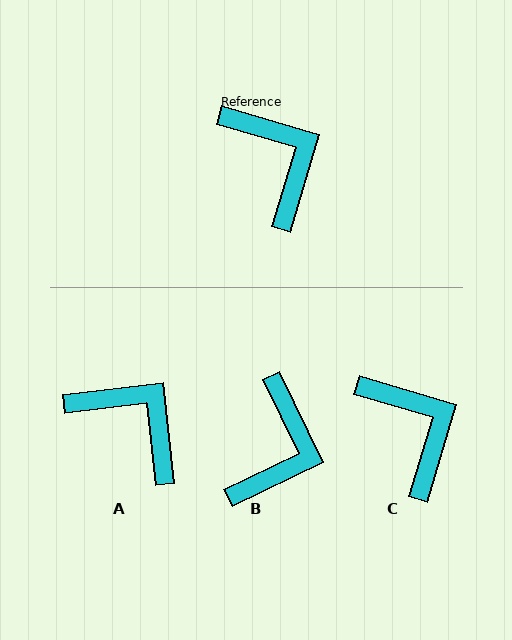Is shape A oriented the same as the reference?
No, it is off by about 23 degrees.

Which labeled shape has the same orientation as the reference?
C.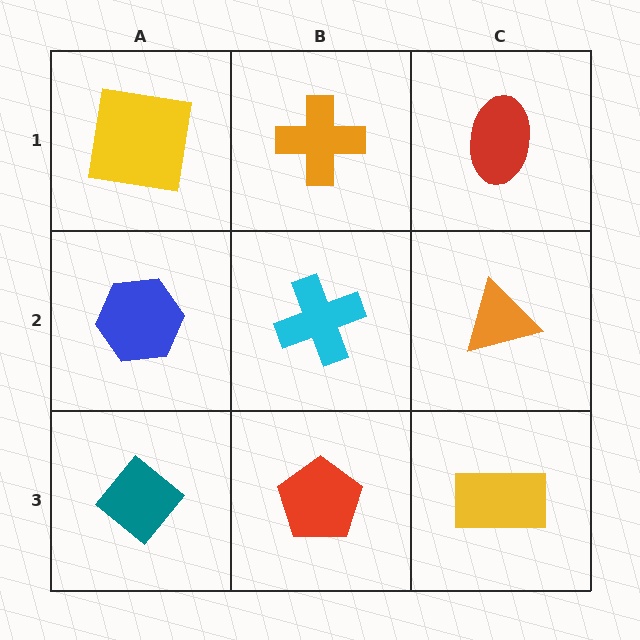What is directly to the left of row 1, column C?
An orange cross.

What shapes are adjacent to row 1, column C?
An orange triangle (row 2, column C), an orange cross (row 1, column B).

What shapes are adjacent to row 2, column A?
A yellow square (row 1, column A), a teal diamond (row 3, column A), a cyan cross (row 2, column B).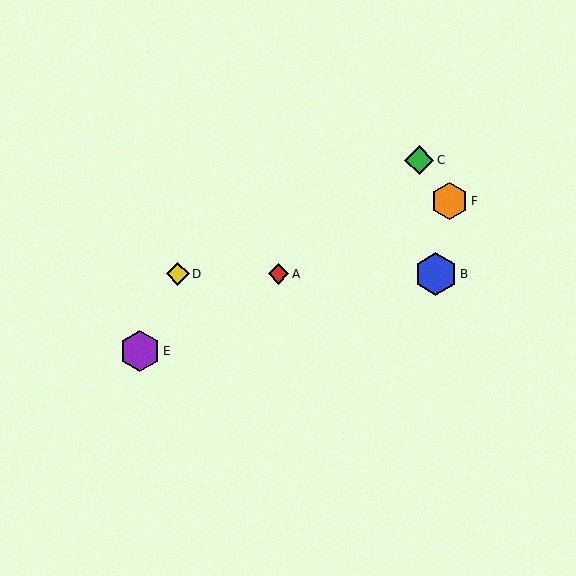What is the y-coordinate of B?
Object B is at y≈274.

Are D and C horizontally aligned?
No, D is at y≈274 and C is at y≈160.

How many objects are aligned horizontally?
3 objects (A, B, D) are aligned horizontally.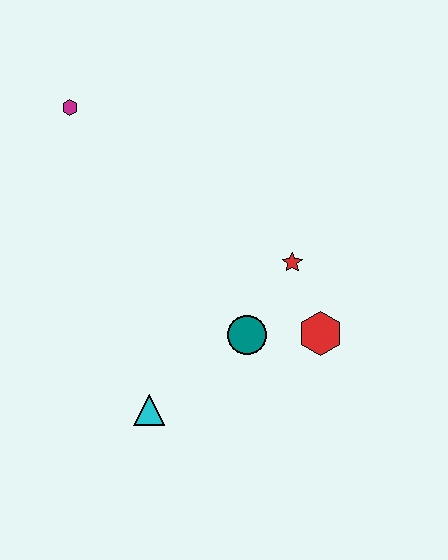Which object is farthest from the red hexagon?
The magenta hexagon is farthest from the red hexagon.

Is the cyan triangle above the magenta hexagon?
No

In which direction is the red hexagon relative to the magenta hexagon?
The red hexagon is to the right of the magenta hexagon.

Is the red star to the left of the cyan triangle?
No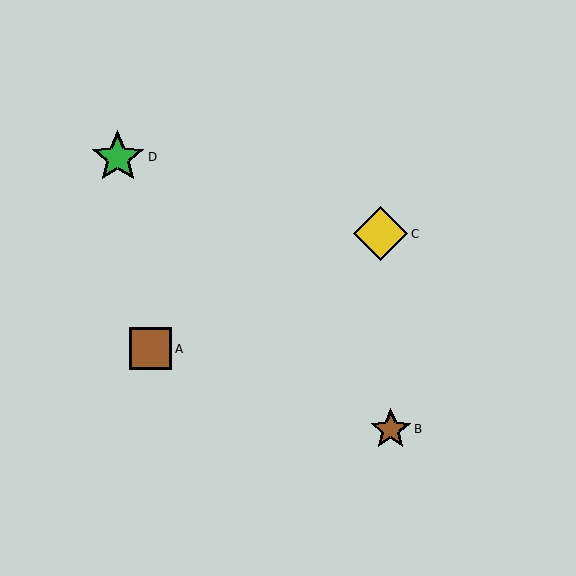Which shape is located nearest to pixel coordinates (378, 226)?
The yellow diamond (labeled C) at (381, 234) is nearest to that location.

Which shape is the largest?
The yellow diamond (labeled C) is the largest.